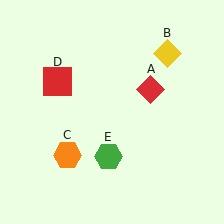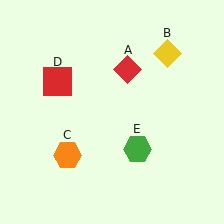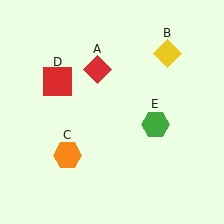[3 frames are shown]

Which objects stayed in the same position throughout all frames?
Yellow diamond (object B) and orange hexagon (object C) and red square (object D) remained stationary.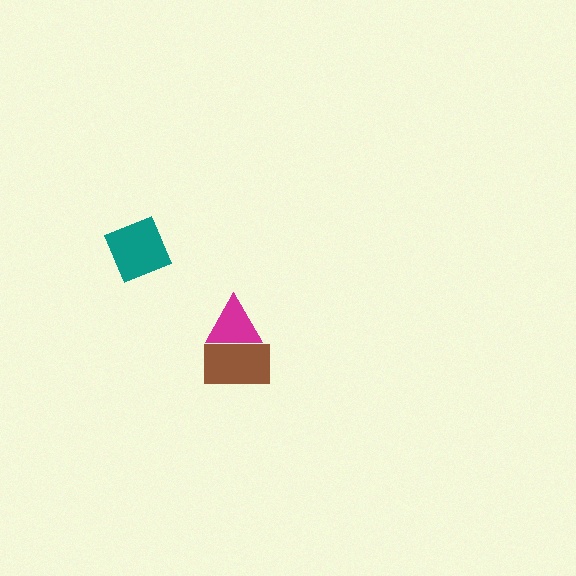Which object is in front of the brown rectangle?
The magenta triangle is in front of the brown rectangle.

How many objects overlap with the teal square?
0 objects overlap with the teal square.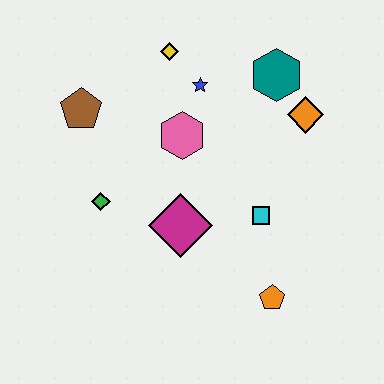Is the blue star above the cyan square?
Yes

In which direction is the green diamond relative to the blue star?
The green diamond is below the blue star.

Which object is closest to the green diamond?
The magenta diamond is closest to the green diamond.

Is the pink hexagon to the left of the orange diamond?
Yes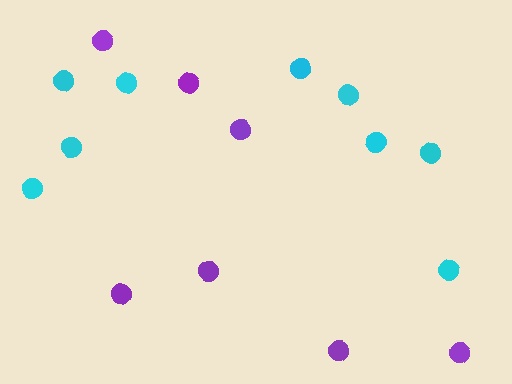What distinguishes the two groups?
There are 2 groups: one group of cyan circles (9) and one group of purple circles (7).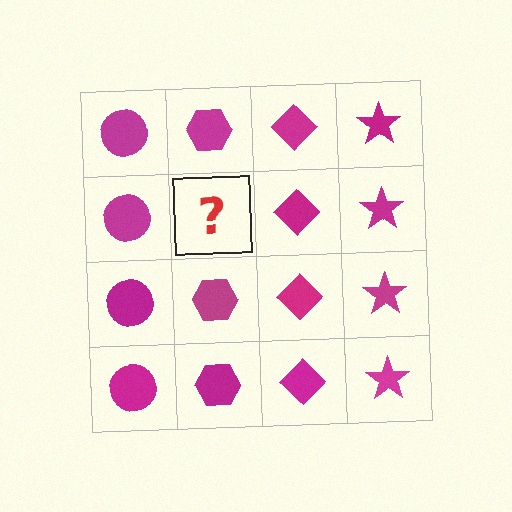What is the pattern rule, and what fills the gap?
The rule is that each column has a consistent shape. The gap should be filled with a magenta hexagon.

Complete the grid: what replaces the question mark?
The question mark should be replaced with a magenta hexagon.